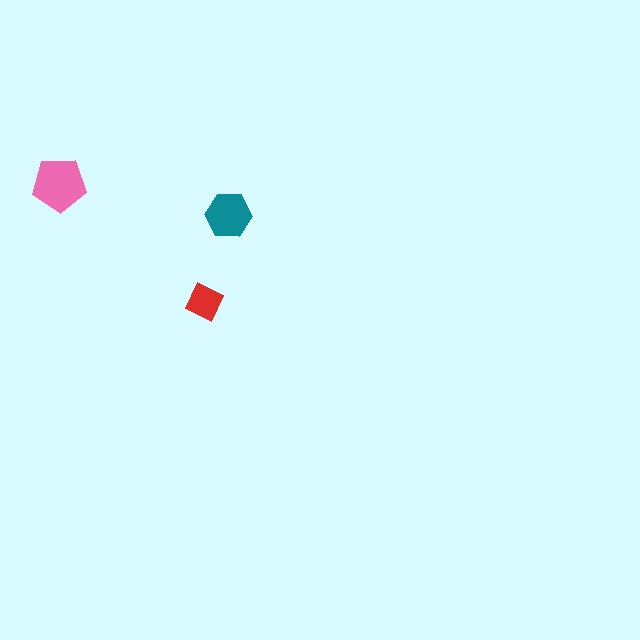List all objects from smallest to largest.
The red square, the teal hexagon, the pink pentagon.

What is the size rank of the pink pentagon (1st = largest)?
1st.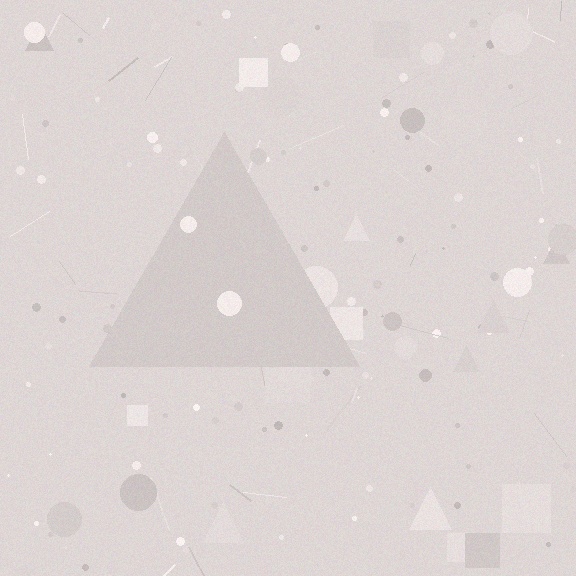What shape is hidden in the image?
A triangle is hidden in the image.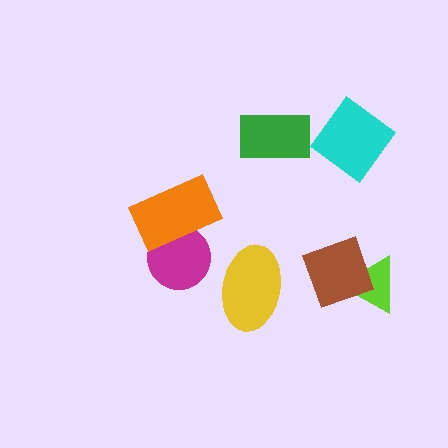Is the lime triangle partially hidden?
Yes, it is partially covered by another shape.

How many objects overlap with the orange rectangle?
1 object overlaps with the orange rectangle.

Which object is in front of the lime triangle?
The brown diamond is in front of the lime triangle.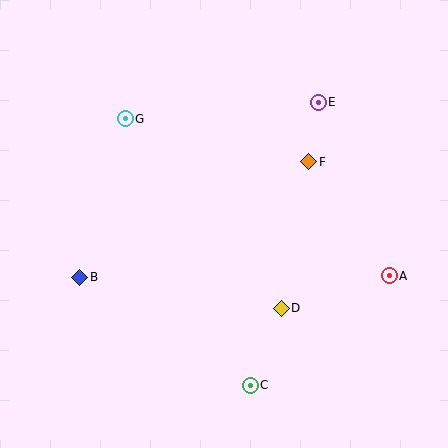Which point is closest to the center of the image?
Point D at (281, 308) is closest to the center.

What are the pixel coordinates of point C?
Point C is at (250, 385).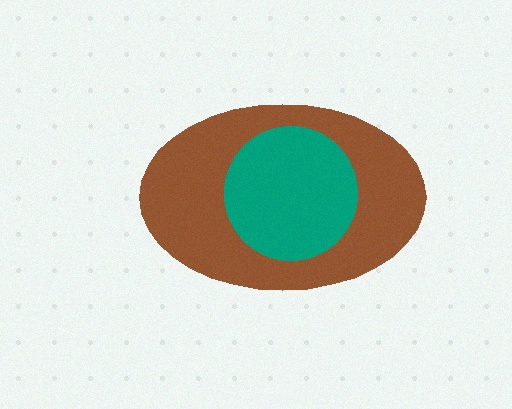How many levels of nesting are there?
2.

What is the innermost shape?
The teal circle.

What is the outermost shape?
The brown ellipse.